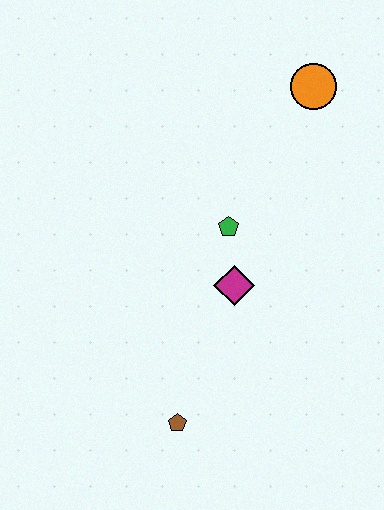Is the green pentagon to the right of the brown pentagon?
Yes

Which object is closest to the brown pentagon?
The magenta diamond is closest to the brown pentagon.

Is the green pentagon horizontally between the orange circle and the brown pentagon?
Yes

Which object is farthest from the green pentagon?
The brown pentagon is farthest from the green pentagon.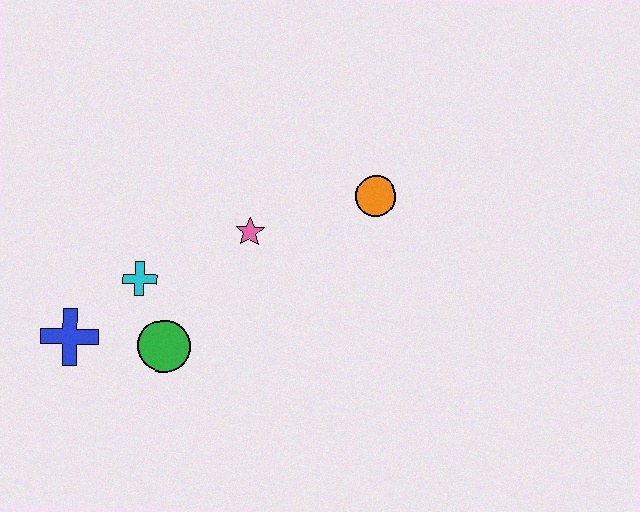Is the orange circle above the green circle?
Yes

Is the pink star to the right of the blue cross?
Yes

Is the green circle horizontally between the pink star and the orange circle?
No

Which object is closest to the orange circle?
The pink star is closest to the orange circle.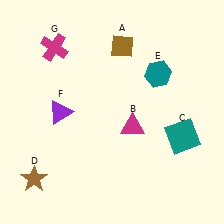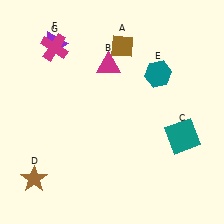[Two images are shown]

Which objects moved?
The objects that moved are: the magenta triangle (B), the purple triangle (F).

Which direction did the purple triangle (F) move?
The purple triangle (F) moved up.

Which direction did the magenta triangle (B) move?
The magenta triangle (B) moved up.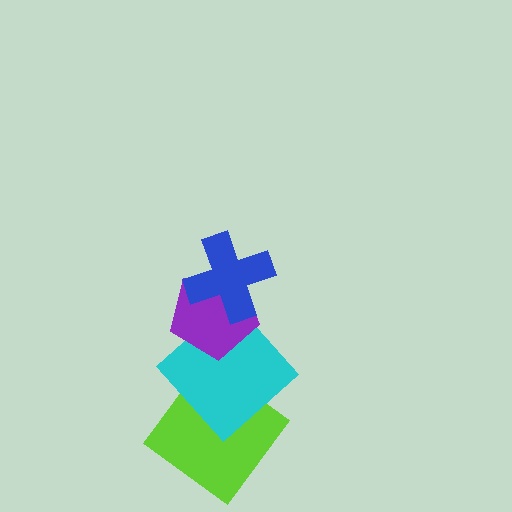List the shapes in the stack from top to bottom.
From top to bottom: the blue cross, the purple pentagon, the cyan diamond, the lime diamond.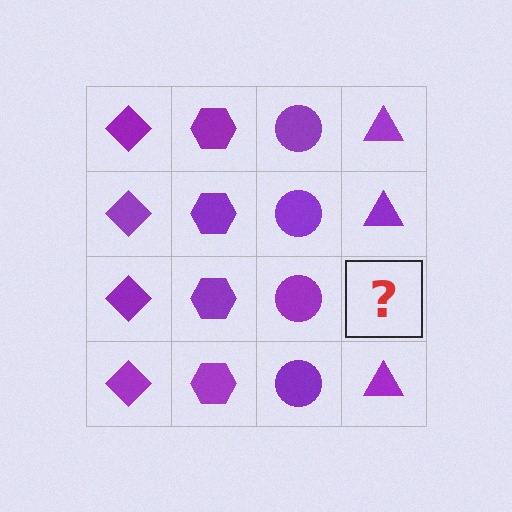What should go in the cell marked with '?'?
The missing cell should contain a purple triangle.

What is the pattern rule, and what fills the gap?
The rule is that each column has a consistent shape. The gap should be filled with a purple triangle.